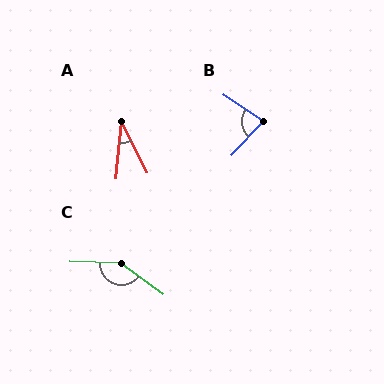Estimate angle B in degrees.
Approximately 81 degrees.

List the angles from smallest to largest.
A (32°), B (81°), C (146°).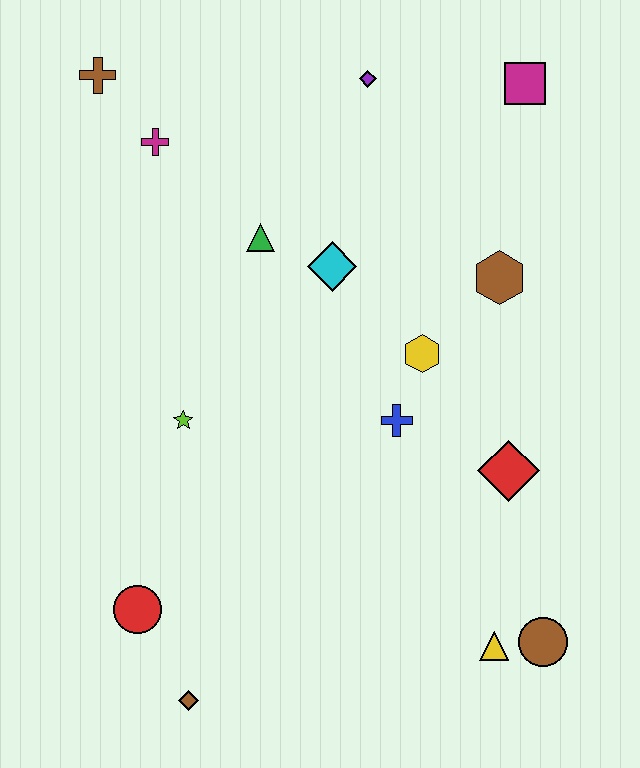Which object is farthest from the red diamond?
The brown cross is farthest from the red diamond.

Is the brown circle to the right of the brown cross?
Yes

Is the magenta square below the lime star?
No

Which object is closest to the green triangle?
The cyan diamond is closest to the green triangle.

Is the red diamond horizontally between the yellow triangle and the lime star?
No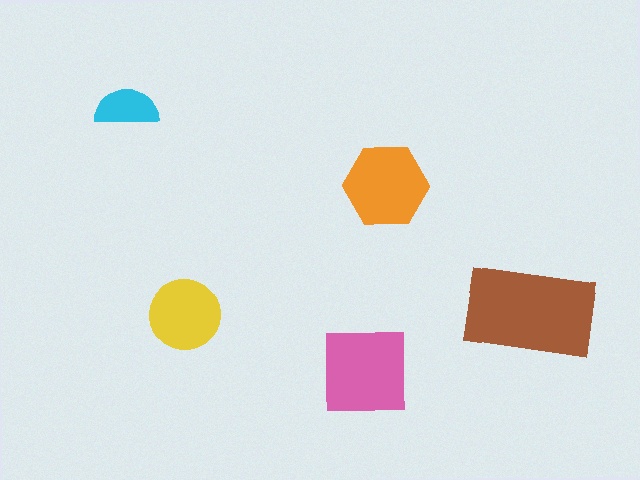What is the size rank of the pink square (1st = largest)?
2nd.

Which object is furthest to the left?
The cyan semicircle is leftmost.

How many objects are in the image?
There are 5 objects in the image.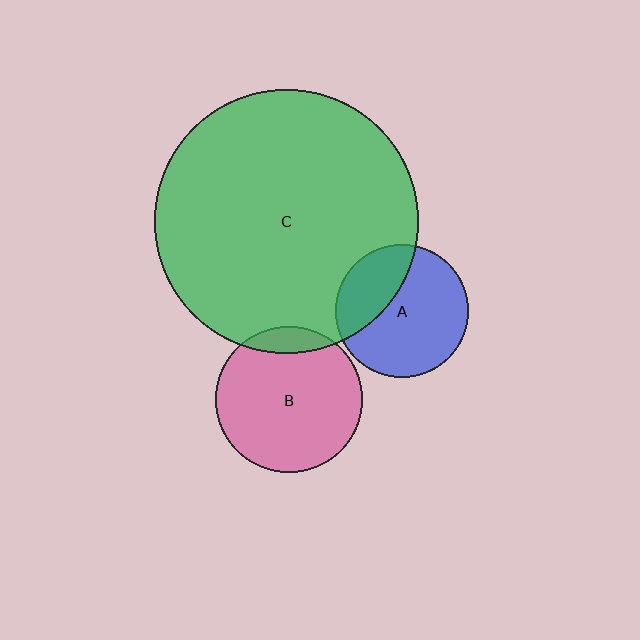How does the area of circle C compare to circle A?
Approximately 3.9 times.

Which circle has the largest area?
Circle C (green).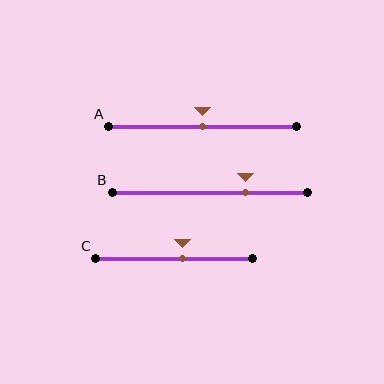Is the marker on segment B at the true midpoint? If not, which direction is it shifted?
No, the marker on segment B is shifted to the right by about 18% of the segment length.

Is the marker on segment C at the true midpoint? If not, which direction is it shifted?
No, the marker on segment C is shifted to the right by about 6% of the segment length.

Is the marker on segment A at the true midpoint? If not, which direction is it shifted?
Yes, the marker on segment A is at the true midpoint.